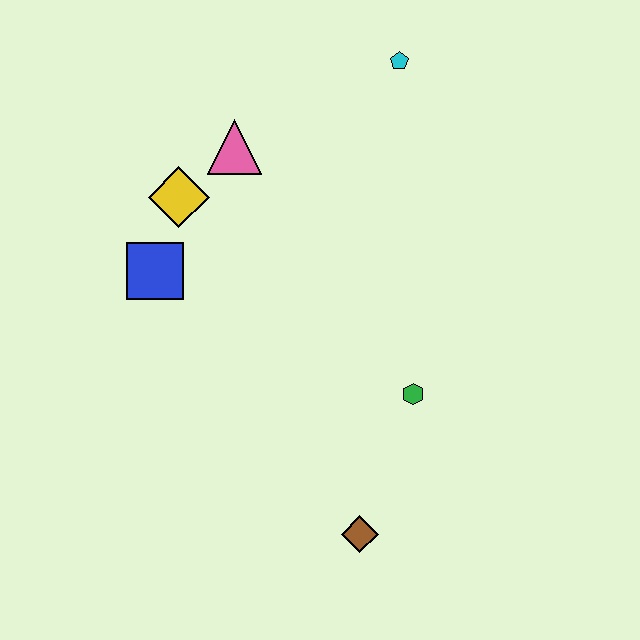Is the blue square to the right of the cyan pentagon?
No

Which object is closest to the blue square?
The yellow diamond is closest to the blue square.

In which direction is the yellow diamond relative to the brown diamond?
The yellow diamond is above the brown diamond.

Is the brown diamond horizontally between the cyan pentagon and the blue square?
Yes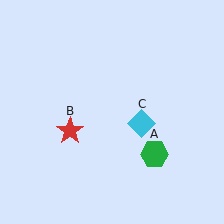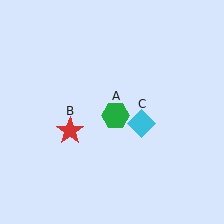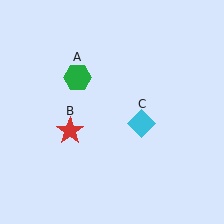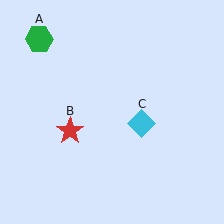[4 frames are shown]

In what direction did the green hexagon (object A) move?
The green hexagon (object A) moved up and to the left.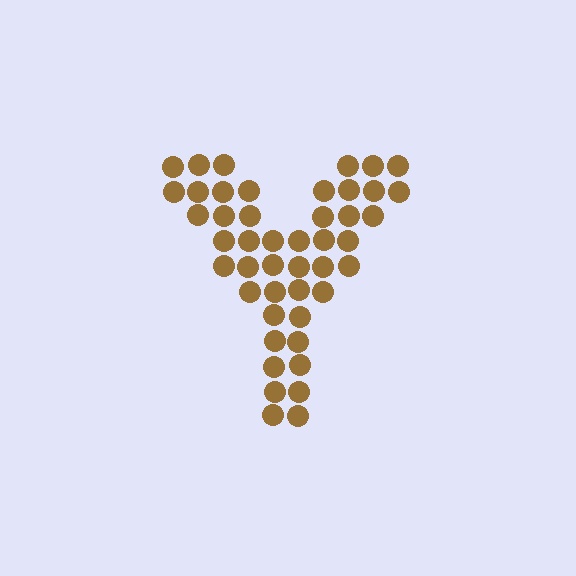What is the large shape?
The large shape is the letter Y.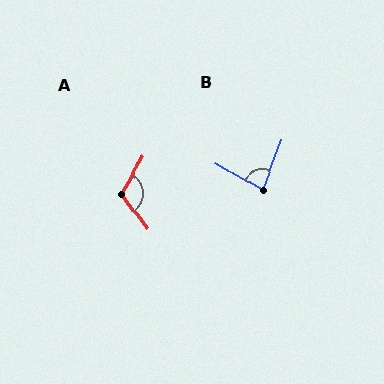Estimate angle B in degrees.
Approximately 81 degrees.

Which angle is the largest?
A, at approximately 114 degrees.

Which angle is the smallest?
B, at approximately 81 degrees.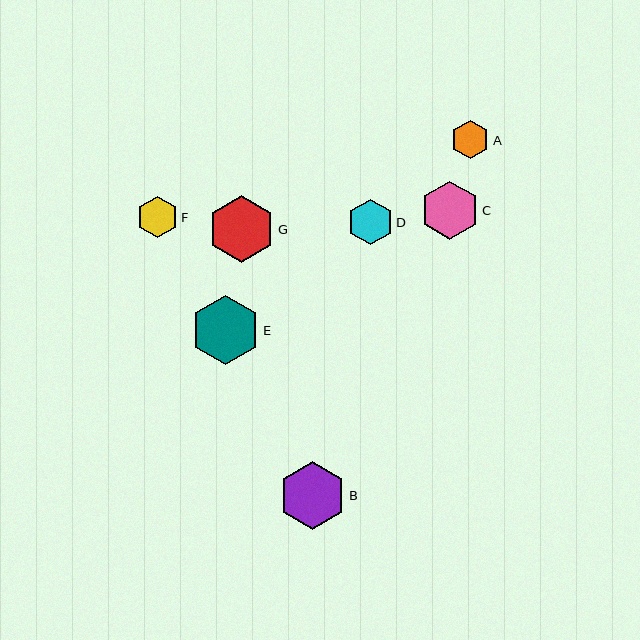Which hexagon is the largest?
Hexagon E is the largest with a size of approximately 69 pixels.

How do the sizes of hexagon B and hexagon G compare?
Hexagon B and hexagon G are approximately the same size.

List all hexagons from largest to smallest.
From largest to smallest: E, B, G, C, D, F, A.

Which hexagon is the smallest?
Hexagon A is the smallest with a size of approximately 39 pixels.